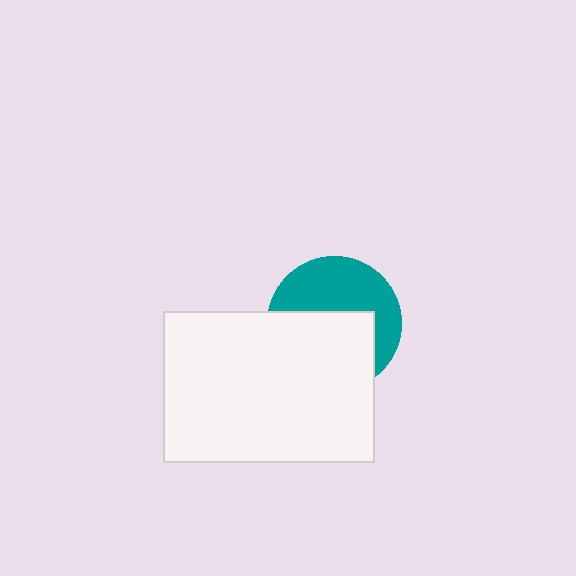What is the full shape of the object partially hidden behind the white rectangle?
The partially hidden object is a teal circle.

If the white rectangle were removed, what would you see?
You would see the complete teal circle.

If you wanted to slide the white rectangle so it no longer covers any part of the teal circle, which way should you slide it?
Slide it down — that is the most direct way to separate the two shapes.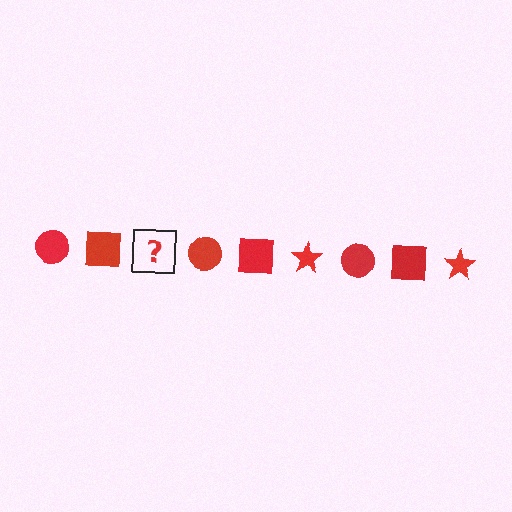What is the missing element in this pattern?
The missing element is a red star.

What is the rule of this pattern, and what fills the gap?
The rule is that the pattern cycles through circle, square, star shapes in red. The gap should be filled with a red star.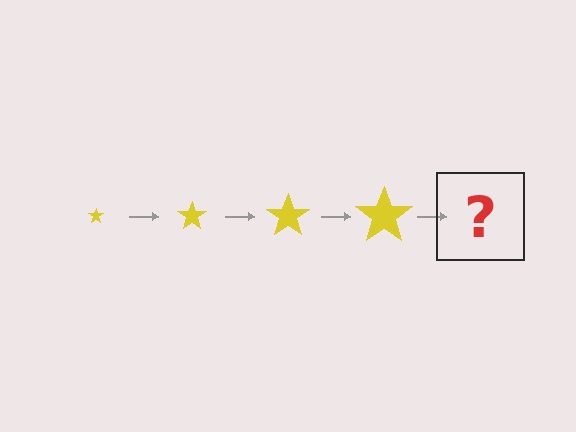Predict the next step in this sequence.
The next step is a yellow star, larger than the previous one.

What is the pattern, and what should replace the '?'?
The pattern is that the star gets progressively larger each step. The '?' should be a yellow star, larger than the previous one.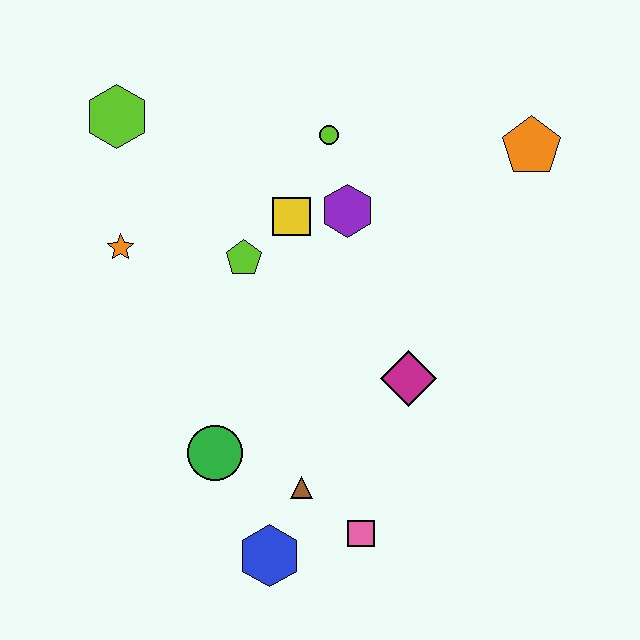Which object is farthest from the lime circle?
The blue hexagon is farthest from the lime circle.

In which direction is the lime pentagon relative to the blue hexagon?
The lime pentagon is above the blue hexagon.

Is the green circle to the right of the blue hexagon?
No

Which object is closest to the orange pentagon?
The purple hexagon is closest to the orange pentagon.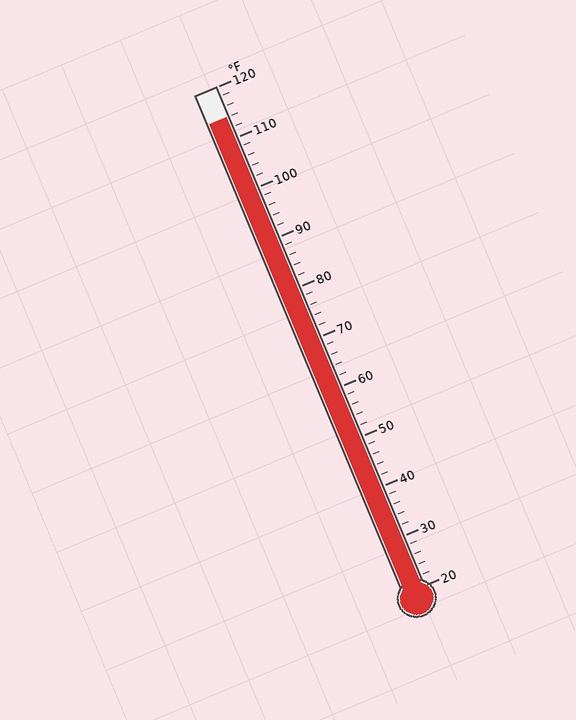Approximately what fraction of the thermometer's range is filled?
The thermometer is filled to approximately 95% of its range.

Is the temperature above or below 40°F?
The temperature is above 40°F.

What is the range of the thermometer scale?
The thermometer scale ranges from 20°F to 120°F.